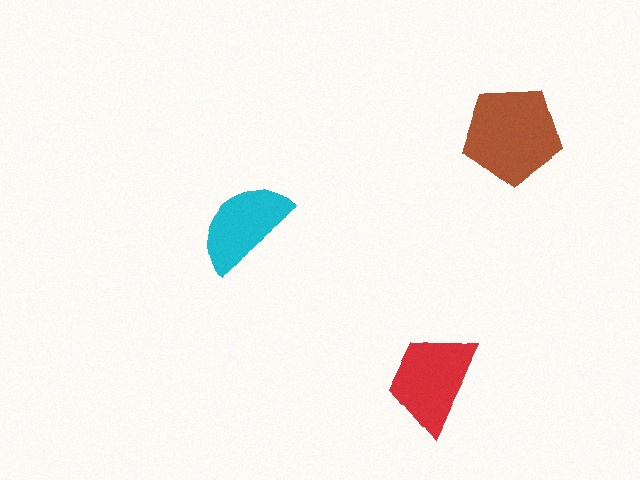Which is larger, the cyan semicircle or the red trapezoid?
The red trapezoid.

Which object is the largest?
The brown pentagon.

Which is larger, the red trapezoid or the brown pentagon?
The brown pentagon.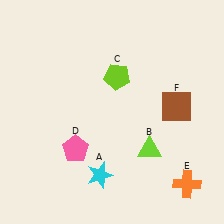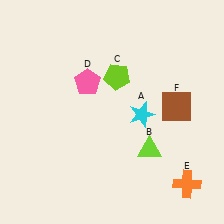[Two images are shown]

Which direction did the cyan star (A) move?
The cyan star (A) moved up.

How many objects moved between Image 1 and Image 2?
2 objects moved between the two images.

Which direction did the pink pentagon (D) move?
The pink pentagon (D) moved up.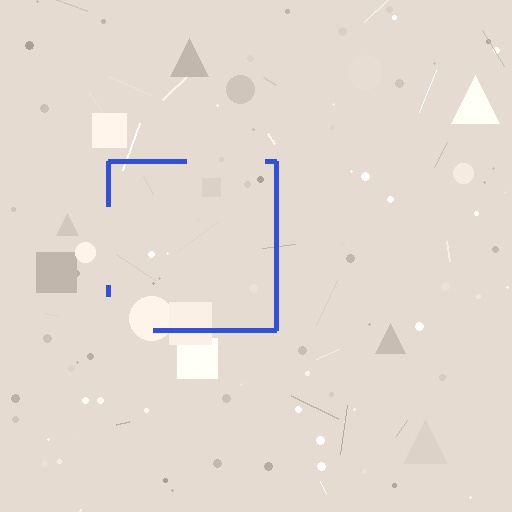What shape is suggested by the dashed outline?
The dashed outline suggests a square.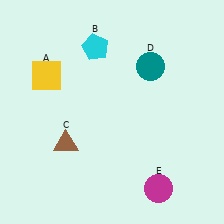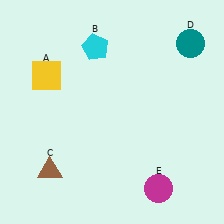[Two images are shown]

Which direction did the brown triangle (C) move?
The brown triangle (C) moved down.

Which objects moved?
The objects that moved are: the brown triangle (C), the teal circle (D).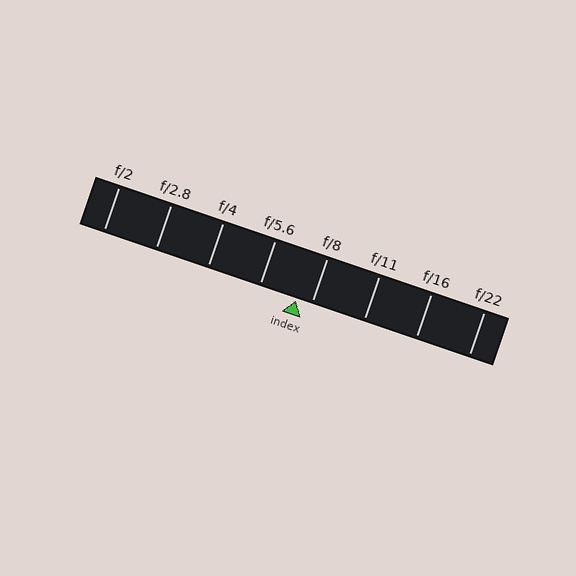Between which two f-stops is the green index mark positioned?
The index mark is between f/5.6 and f/8.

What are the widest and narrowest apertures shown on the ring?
The widest aperture shown is f/2 and the narrowest is f/22.